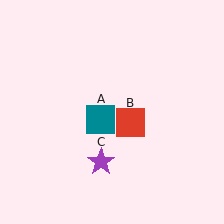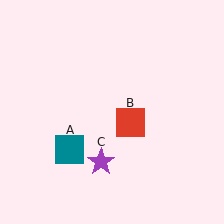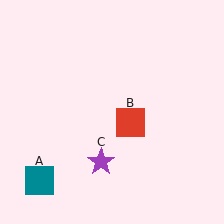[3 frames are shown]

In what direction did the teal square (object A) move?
The teal square (object A) moved down and to the left.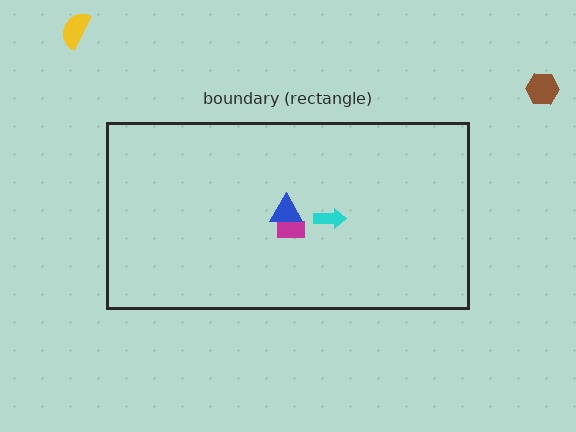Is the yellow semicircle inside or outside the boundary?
Outside.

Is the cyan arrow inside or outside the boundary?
Inside.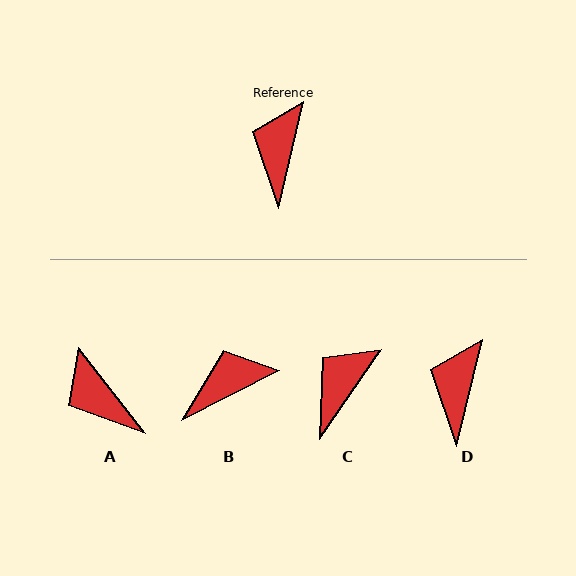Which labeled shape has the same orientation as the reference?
D.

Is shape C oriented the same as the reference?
No, it is off by about 21 degrees.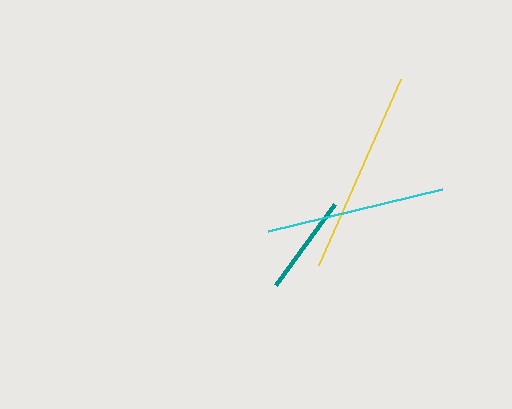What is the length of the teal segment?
The teal segment is approximately 100 pixels long.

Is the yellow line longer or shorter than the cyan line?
The yellow line is longer than the cyan line.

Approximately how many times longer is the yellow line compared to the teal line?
The yellow line is approximately 2.0 times the length of the teal line.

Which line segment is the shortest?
The teal line is the shortest at approximately 100 pixels.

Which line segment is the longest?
The yellow line is the longest at approximately 203 pixels.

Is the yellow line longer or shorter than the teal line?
The yellow line is longer than the teal line.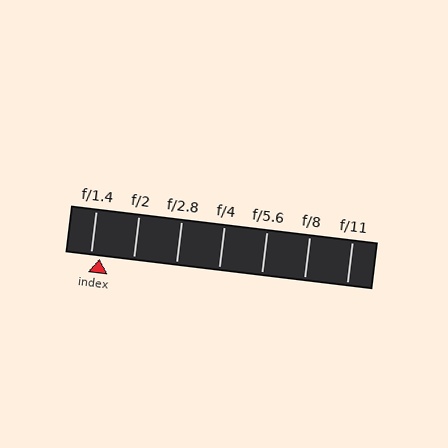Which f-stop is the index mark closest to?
The index mark is closest to f/1.4.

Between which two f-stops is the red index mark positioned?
The index mark is between f/1.4 and f/2.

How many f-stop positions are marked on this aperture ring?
There are 7 f-stop positions marked.